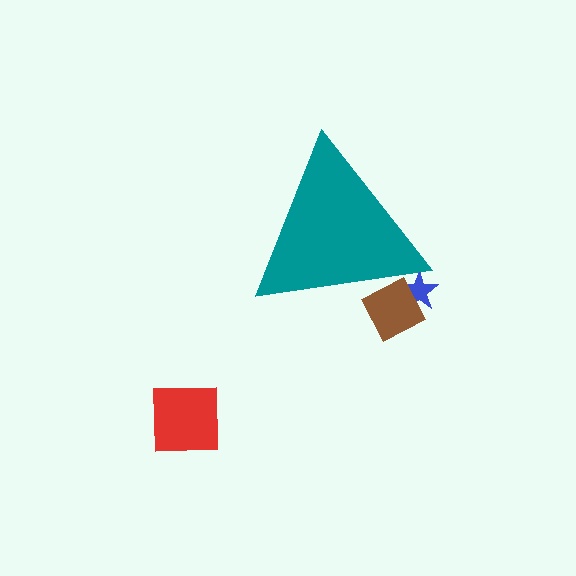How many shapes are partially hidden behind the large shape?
2 shapes are partially hidden.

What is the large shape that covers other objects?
A teal triangle.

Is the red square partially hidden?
No, the red square is fully visible.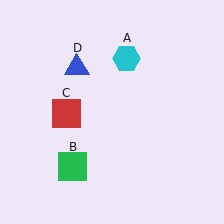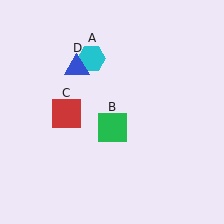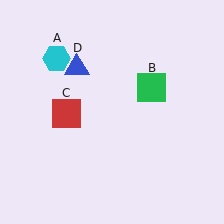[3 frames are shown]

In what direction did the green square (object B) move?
The green square (object B) moved up and to the right.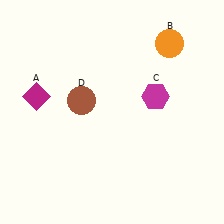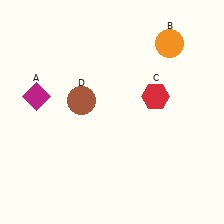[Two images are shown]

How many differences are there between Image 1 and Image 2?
There is 1 difference between the two images.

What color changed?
The hexagon (C) changed from magenta in Image 1 to red in Image 2.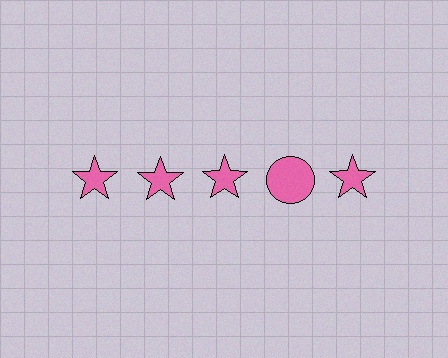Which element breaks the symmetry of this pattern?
The pink circle in the top row, second from right column breaks the symmetry. All other shapes are pink stars.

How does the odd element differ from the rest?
It has a different shape: circle instead of star.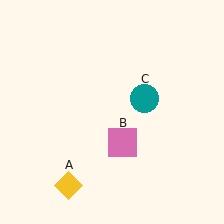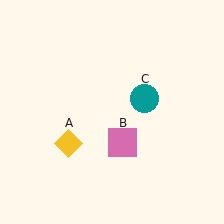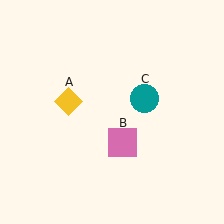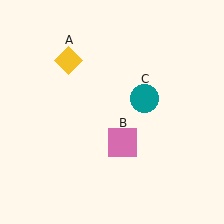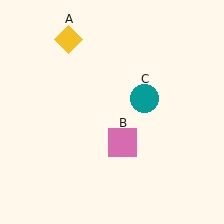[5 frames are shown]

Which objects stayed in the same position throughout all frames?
Pink square (object B) and teal circle (object C) remained stationary.